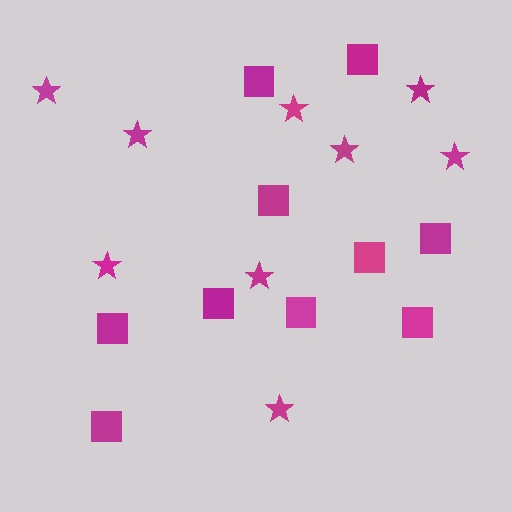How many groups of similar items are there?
There are 2 groups: one group of squares (10) and one group of stars (9).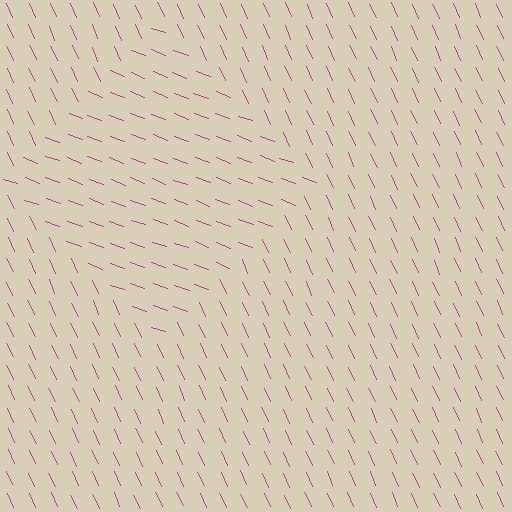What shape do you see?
I see a diamond.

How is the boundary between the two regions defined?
The boundary is defined purely by a change in line orientation (approximately 45 degrees difference). All lines are the same color and thickness.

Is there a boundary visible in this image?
Yes, there is a texture boundary formed by a change in line orientation.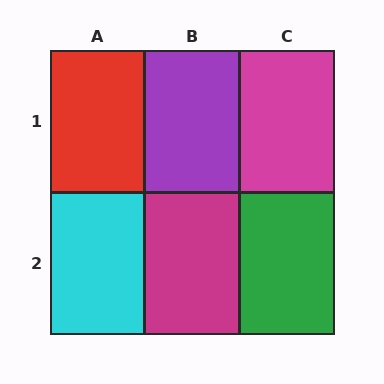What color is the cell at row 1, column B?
Purple.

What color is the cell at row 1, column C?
Magenta.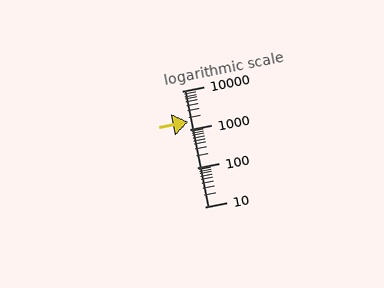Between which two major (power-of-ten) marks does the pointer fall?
The pointer is between 1000 and 10000.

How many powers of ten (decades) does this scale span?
The scale spans 3 decades, from 10 to 10000.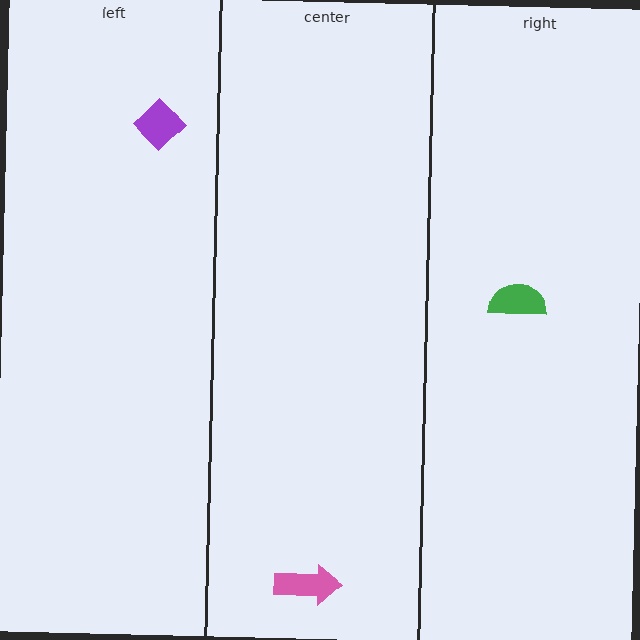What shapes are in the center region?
The pink arrow.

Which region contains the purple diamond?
The left region.